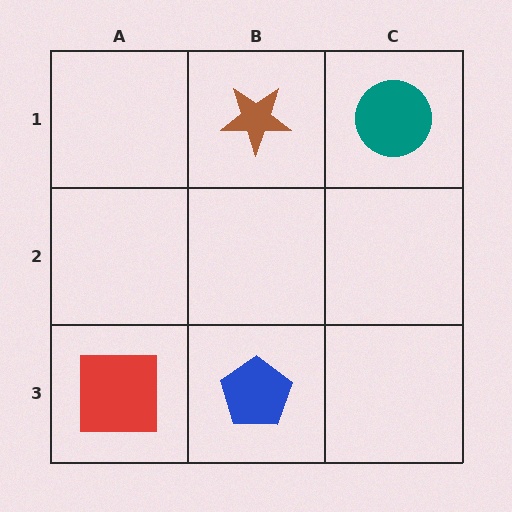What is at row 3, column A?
A red square.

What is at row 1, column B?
A brown star.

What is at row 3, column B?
A blue pentagon.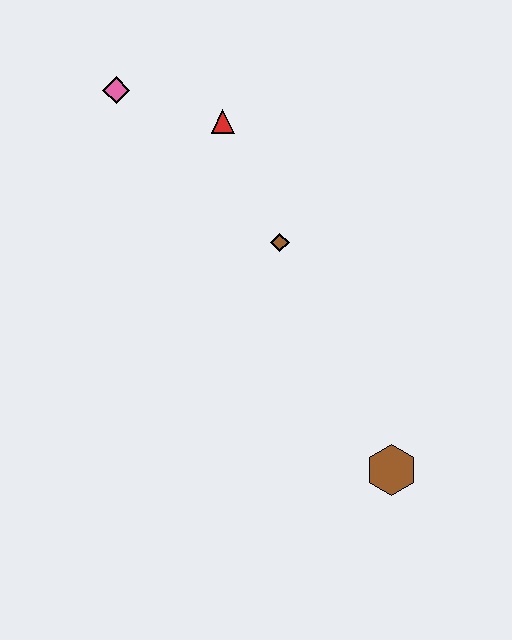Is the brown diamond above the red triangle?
No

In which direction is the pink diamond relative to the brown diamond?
The pink diamond is to the left of the brown diamond.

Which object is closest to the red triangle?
The pink diamond is closest to the red triangle.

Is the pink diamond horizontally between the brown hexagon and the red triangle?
No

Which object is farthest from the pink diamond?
The brown hexagon is farthest from the pink diamond.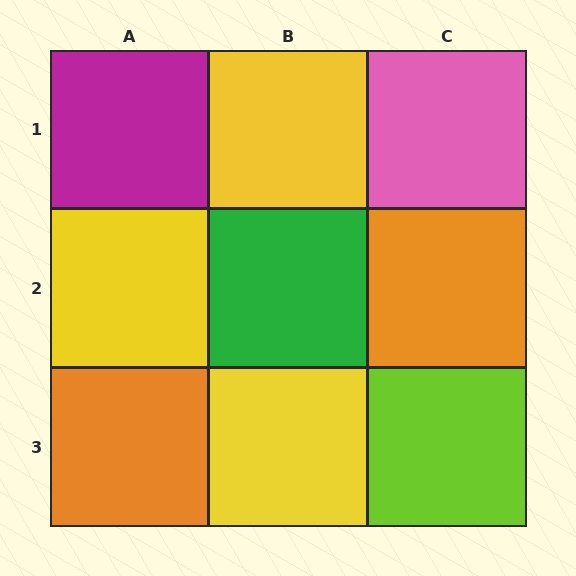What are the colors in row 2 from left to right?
Yellow, green, orange.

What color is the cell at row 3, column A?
Orange.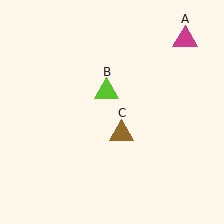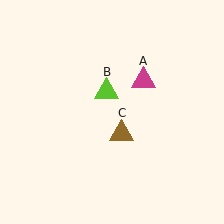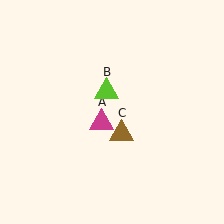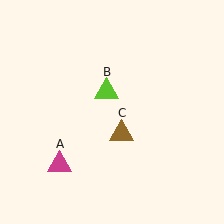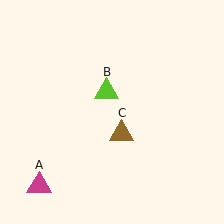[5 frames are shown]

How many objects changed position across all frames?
1 object changed position: magenta triangle (object A).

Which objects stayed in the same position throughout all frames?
Lime triangle (object B) and brown triangle (object C) remained stationary.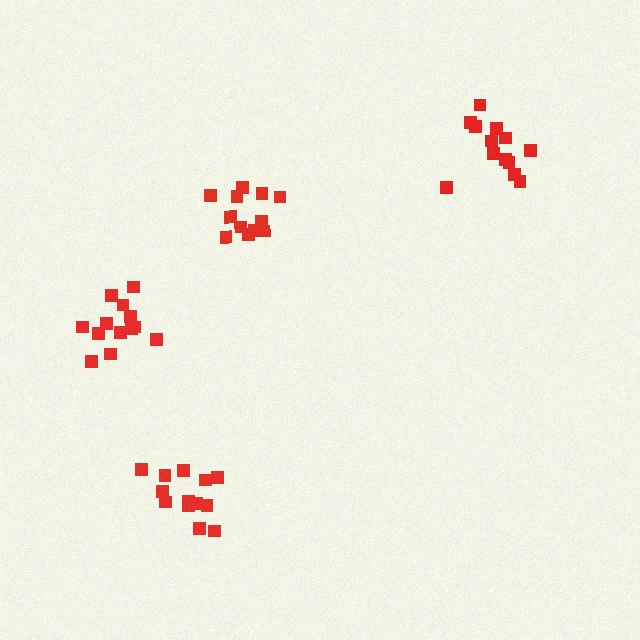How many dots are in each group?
Group 1: 13 dots, Group 2: 13 dots, Group 3: 12 dots, Group 4: 13 dots (51 total).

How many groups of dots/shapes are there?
There are 4 groups.